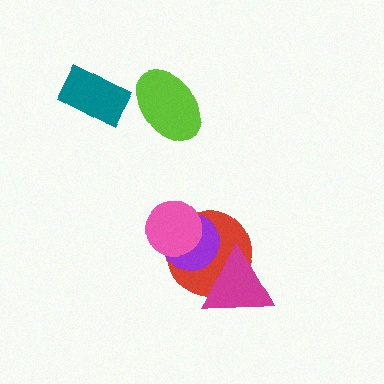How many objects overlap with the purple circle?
2 objects overlap with the purple circle.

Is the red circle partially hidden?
Yes, it is partially covered by another shape.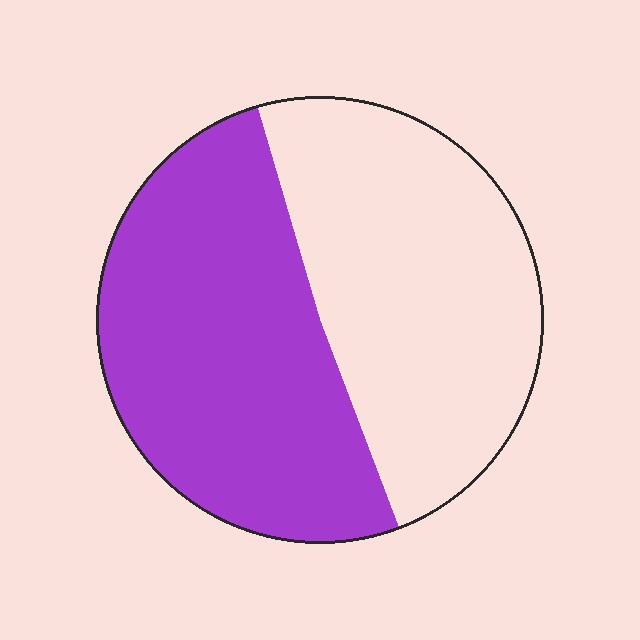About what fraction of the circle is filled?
About one half (1/2).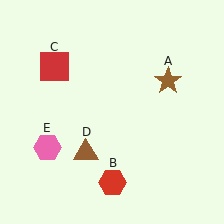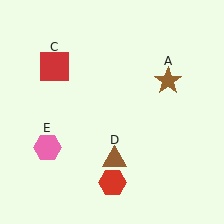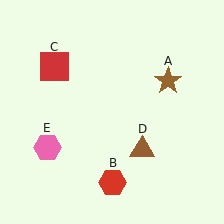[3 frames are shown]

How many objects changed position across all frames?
1 object changed position: brown triangle (object D).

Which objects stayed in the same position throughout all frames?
Brown star (object A) and red hexagon (object B) and red square (object C) and pink hexagon (object E) remained stationary.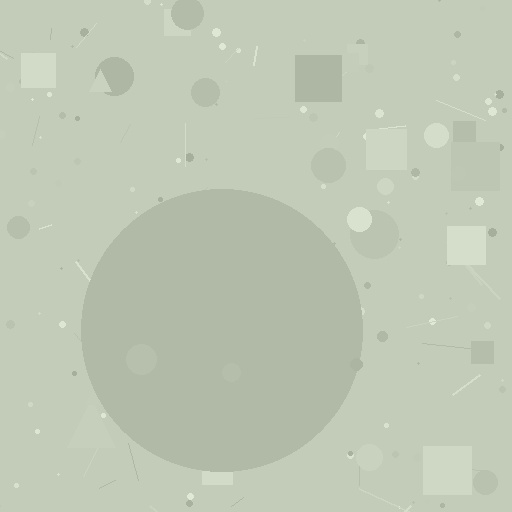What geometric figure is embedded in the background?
A circle is embedded in the background.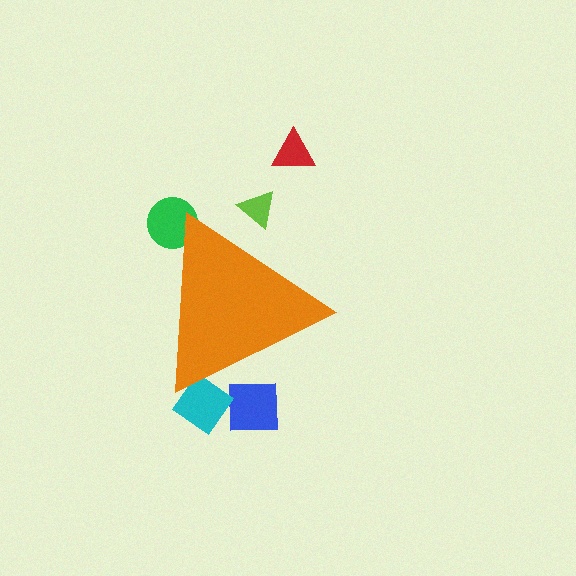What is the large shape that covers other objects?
An orange triangle.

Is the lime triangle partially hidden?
Yes, the lime triangle is partially hidden behind the orange triangle.